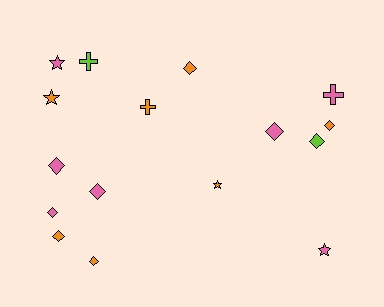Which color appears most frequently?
Orange, with 7 objects.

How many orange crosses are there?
There is 1 orange cross.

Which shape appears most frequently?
Diamond, with 9 objects.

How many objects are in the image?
There are 16 objects.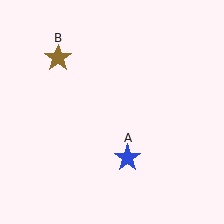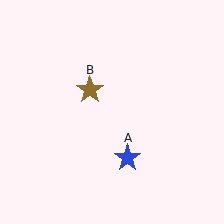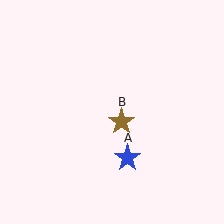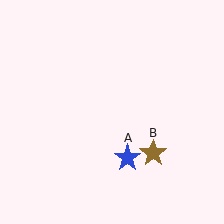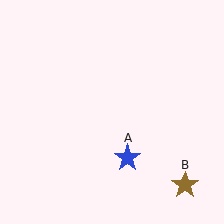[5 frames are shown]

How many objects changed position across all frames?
1 object changed position: brown star (object B).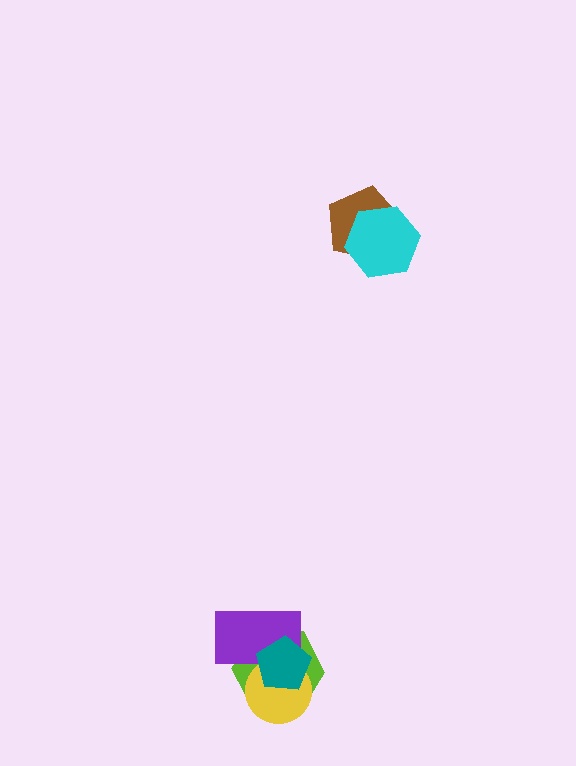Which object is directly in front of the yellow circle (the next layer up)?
The purple rectangle is directly in front of the yellow circle.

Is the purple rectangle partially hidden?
Yes, it is partially covered by another shape.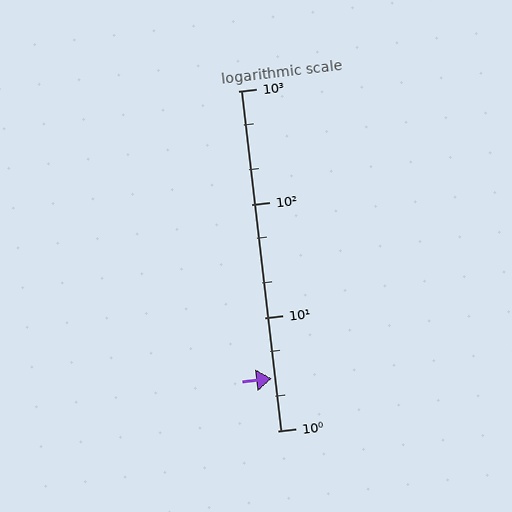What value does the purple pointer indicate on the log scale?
The pointer indicates approximately 2.9.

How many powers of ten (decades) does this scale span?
The scale spans 3 decades, from 1 to 1000.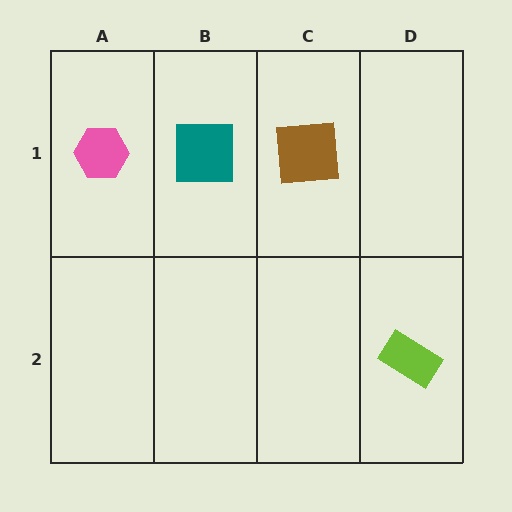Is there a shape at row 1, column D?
No, that cell is empty.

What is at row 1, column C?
A brown square.